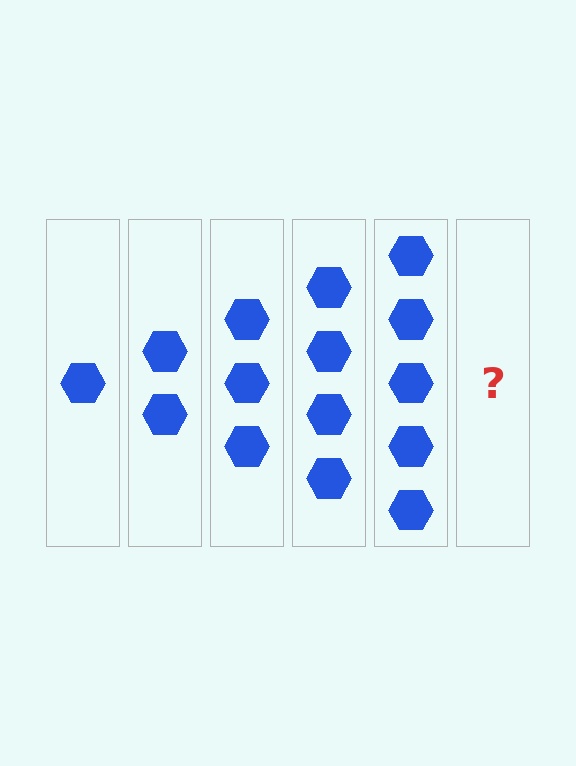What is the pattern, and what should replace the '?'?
The pattern is that each step adds one more hexagon. The '?' should be 6 hexagons.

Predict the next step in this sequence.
The next step is 6 hexagons.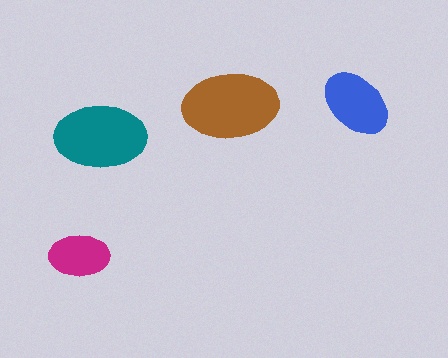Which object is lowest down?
The magenta ellipse is bottommost.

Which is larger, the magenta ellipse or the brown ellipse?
The brown one.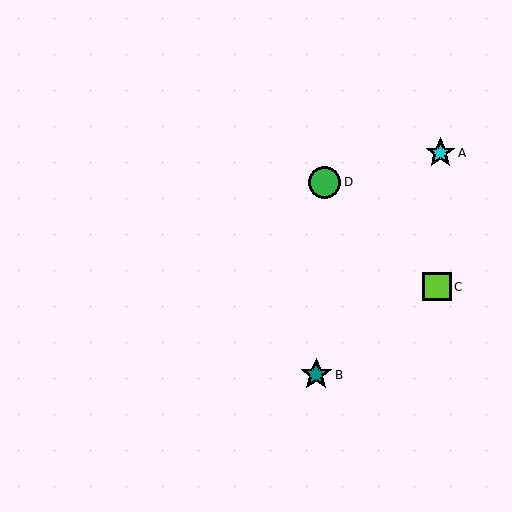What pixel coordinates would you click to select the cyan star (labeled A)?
Click at (440, 153) to select the cyan star A.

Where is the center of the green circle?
The center of the green circle is at (324, 182).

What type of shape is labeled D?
Shape D is a green circle.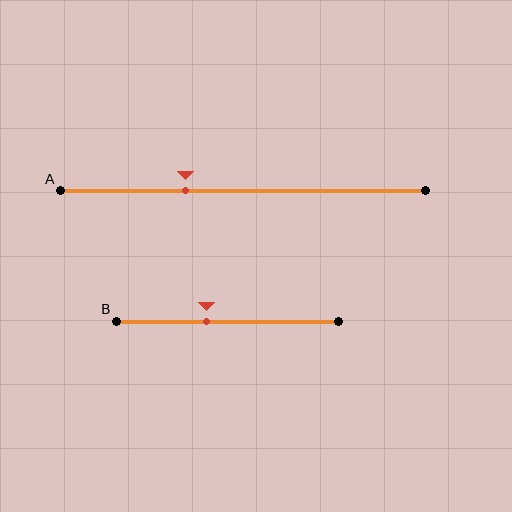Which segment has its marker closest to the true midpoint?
Segment B has its marker closest to the true midpoint.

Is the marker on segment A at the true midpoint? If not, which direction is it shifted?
No, the marker on segment A is shifted to the left by about 16% of the segment length.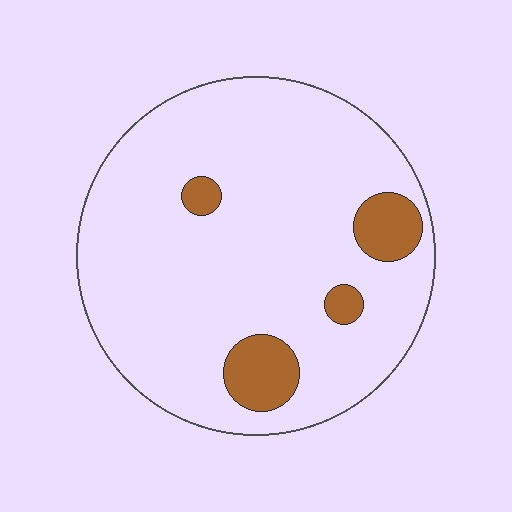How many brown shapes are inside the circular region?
4.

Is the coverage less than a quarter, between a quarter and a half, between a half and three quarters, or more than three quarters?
Less than a quarter.